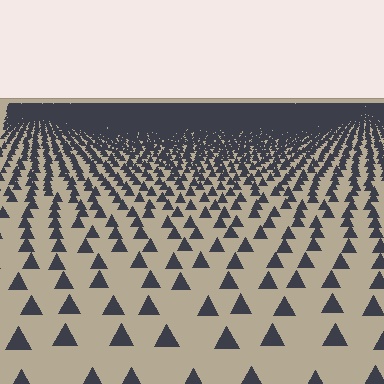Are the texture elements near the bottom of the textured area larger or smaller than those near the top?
Larger. Near the bottom, elements are closer to the viewer and appear at a bigger on-screen size.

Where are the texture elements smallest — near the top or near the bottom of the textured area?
Near the top.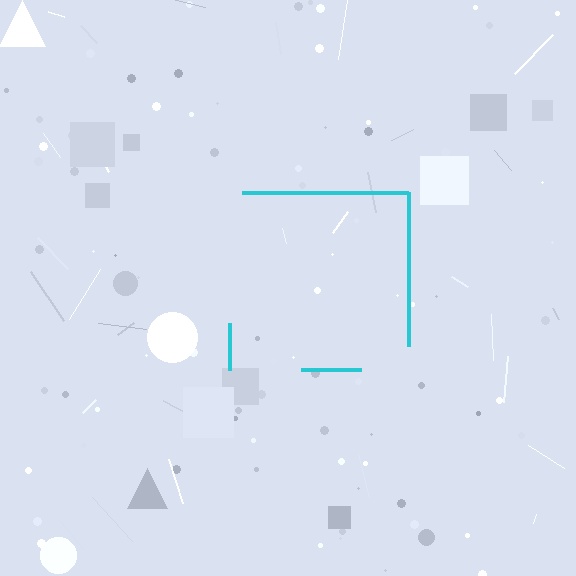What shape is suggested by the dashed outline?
The dashed outline suggests a square.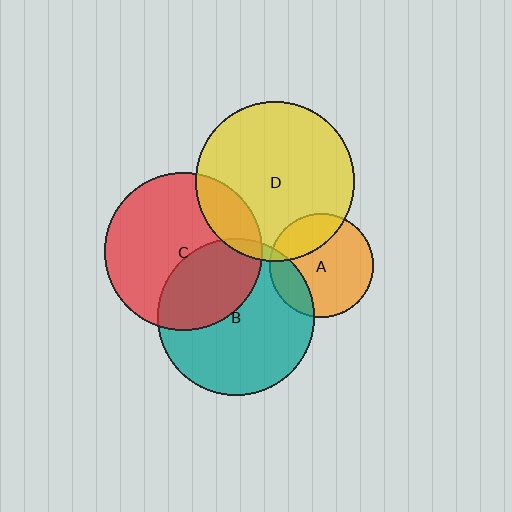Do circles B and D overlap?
Yes.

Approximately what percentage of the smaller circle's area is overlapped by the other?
Approximately 5%.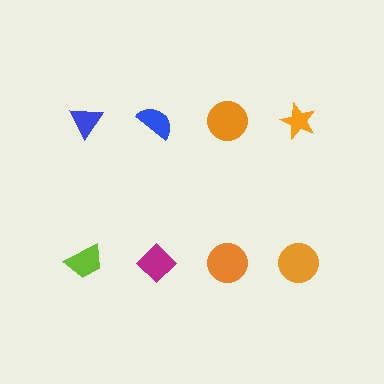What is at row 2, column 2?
A magenta diamond.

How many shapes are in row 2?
4 shapes.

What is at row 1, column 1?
A blue triangle.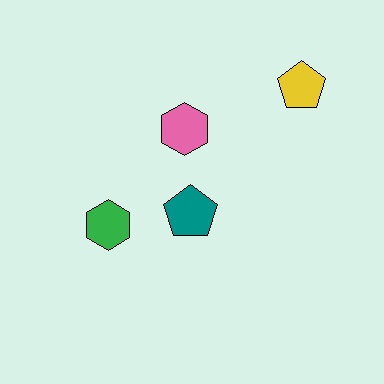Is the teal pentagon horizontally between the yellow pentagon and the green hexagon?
Yes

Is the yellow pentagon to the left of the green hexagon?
No